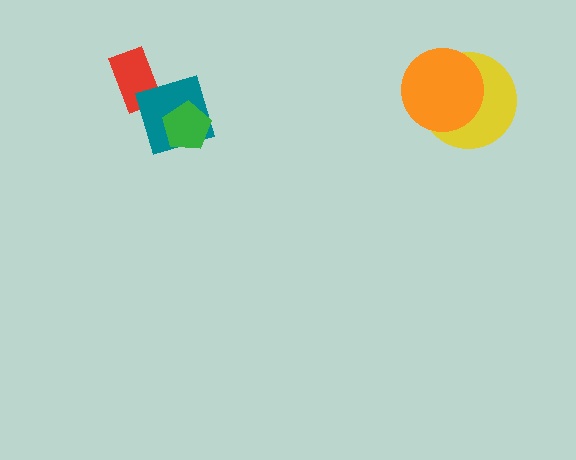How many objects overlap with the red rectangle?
1 object overlaps with the red rectangle.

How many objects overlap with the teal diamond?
2 objects overlap with the teal diamond.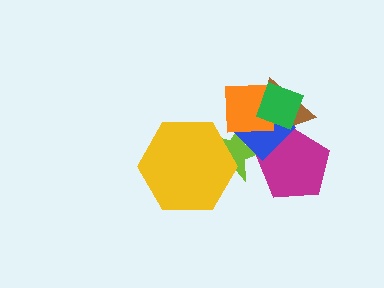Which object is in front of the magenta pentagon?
The blue diamond is in front of the magenta pentagon.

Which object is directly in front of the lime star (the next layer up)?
The magenta pentagon is directly in front of the lime star.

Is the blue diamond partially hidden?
Yes, it is partially covered by another shape.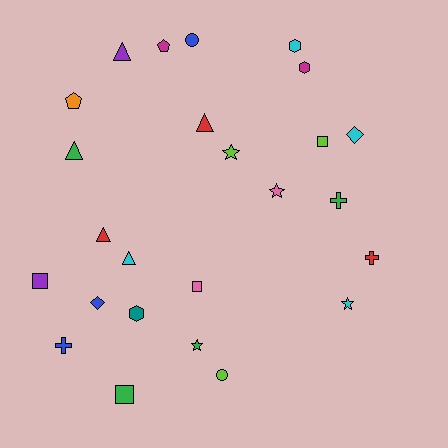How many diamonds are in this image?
There are 2 diamonds.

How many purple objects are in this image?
There are 2 purple objects.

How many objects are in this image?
There are 25 objects.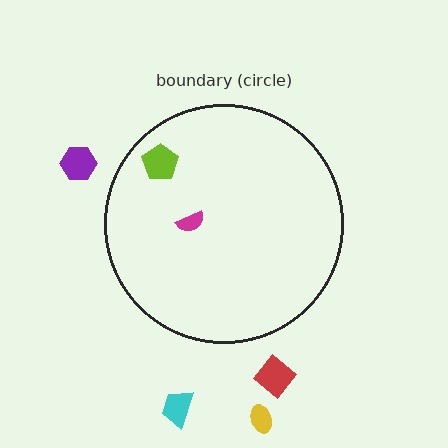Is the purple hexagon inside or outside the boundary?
Outside.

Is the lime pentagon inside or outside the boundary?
Inside.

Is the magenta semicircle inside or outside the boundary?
Inside.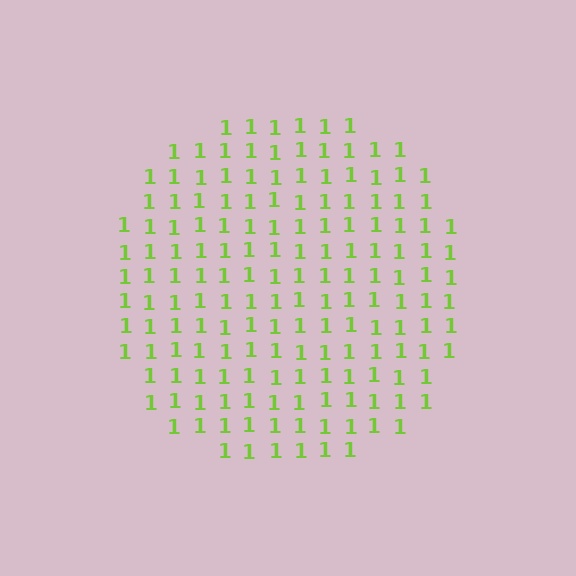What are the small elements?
The small elements are digit 1's.